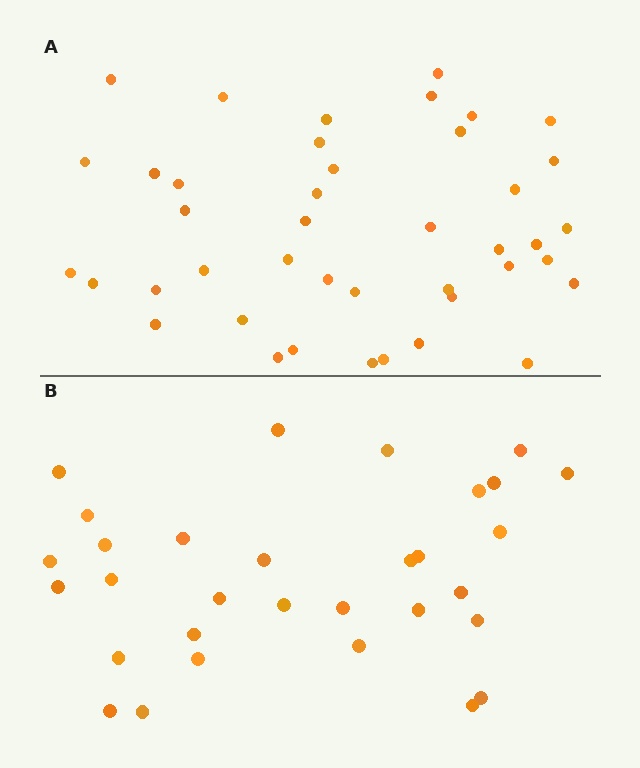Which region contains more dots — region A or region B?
Region A (the top region) has more dots.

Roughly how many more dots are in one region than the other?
Region A has roughly 12 or so more dots than region B.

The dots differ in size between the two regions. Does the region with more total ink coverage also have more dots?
No. Region B has more total ink coverage because its dots are larger, but region A actually contains more individual dots. Total area can be misleading — the number of items is what matters here.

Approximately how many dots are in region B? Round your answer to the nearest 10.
About 30 dots. (The exact count is 31, which rounds to 30.)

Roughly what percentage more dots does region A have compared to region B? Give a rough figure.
About 35% more.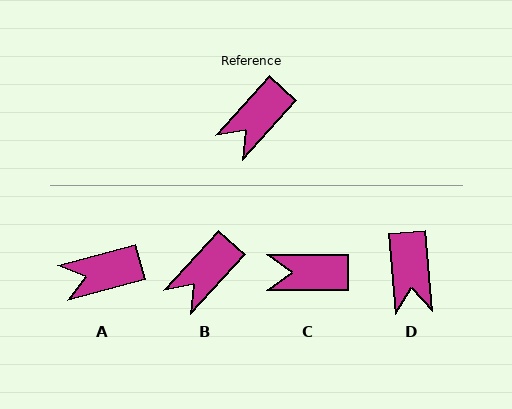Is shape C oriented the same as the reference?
No, it is off by about 48 degrees.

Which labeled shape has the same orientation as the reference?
B.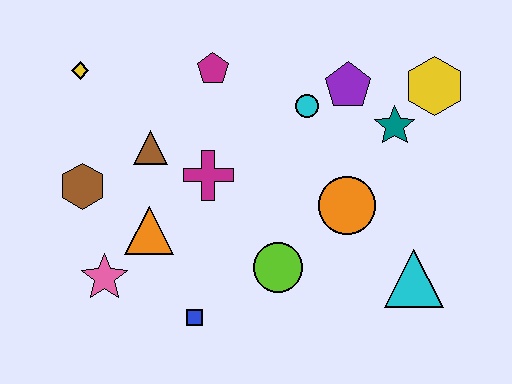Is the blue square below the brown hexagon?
Yes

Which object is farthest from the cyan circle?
The pink star is farthest from the cyan circle.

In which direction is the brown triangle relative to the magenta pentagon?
The brown triangle is below the magenta pentagon.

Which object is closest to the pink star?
The orange triangle is closest to the pink star.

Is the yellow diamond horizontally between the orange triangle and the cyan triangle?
No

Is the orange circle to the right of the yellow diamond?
Yes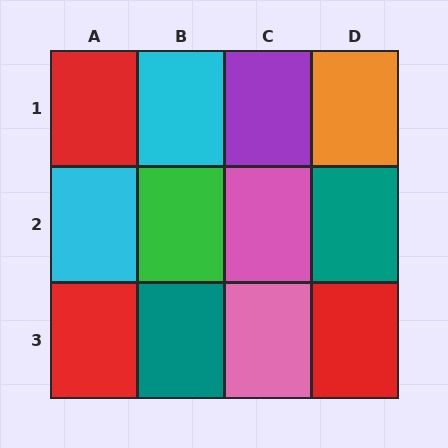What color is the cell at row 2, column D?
Teal.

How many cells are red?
3 cells are red.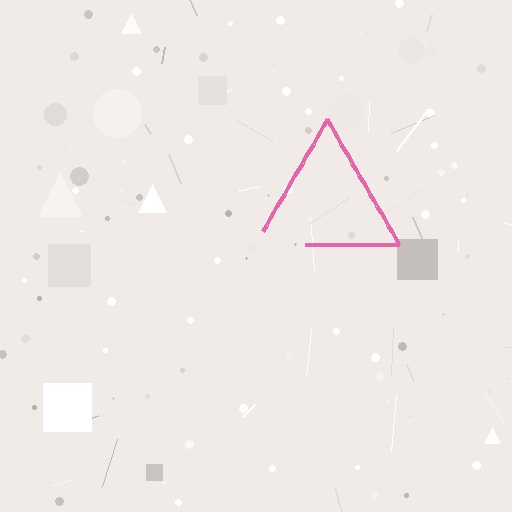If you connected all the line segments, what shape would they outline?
They would outline a triangle.